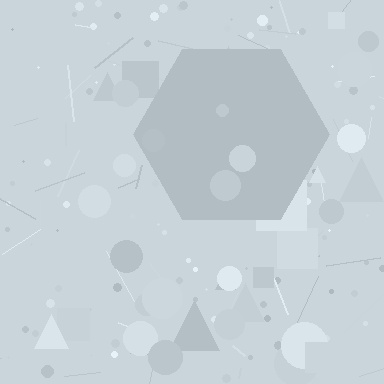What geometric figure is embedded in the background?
A hexagon is embedded in the background.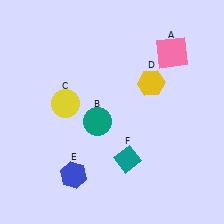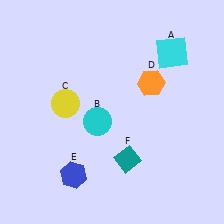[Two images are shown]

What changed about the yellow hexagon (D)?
In Image 1, D is yellow. In Image 2, it changed to orange.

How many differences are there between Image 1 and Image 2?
There are 3 differences between the two images.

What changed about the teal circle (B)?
In Image 1, B is teal. In Image 2, it changed to cyan.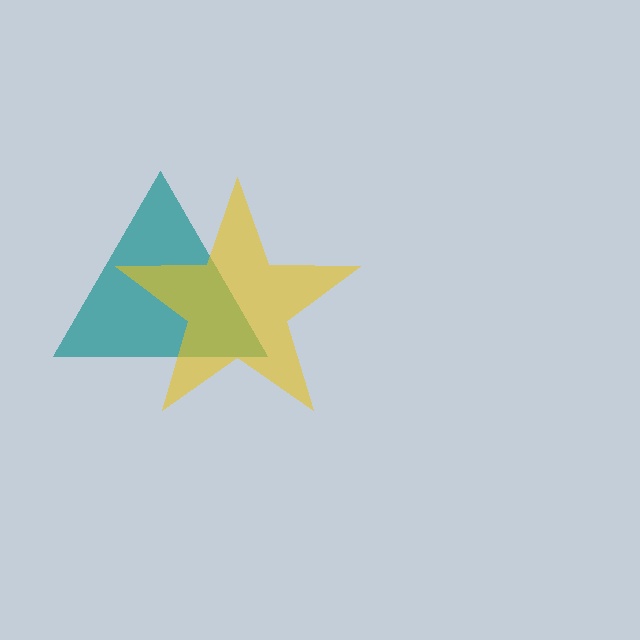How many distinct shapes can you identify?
There are 2 distinct shapes: a teal triangle, a yellow star.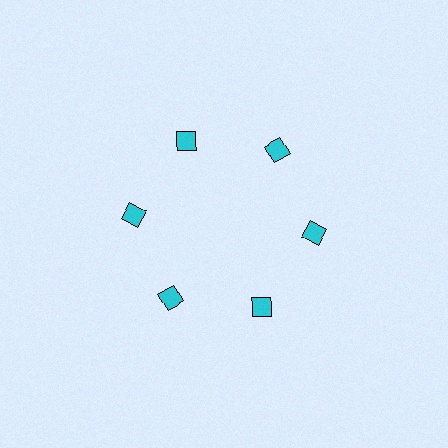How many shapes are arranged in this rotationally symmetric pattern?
There are 6 shapes, arranged in 6 groups of 1.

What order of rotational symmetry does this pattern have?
This pattern has 6-fold rotational symmetry.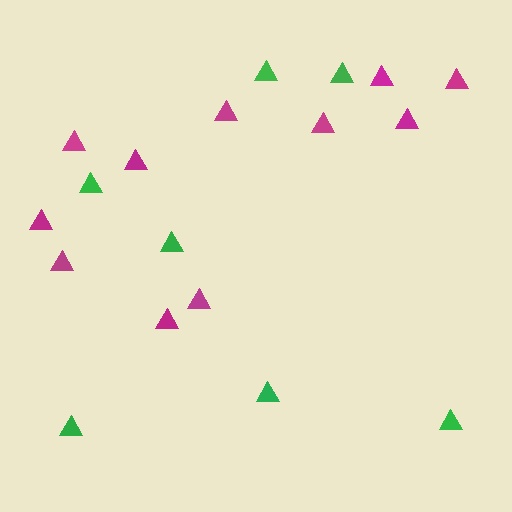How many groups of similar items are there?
There are 2 groups: one group of magenta triangles (11) and one group of green triangles (7).